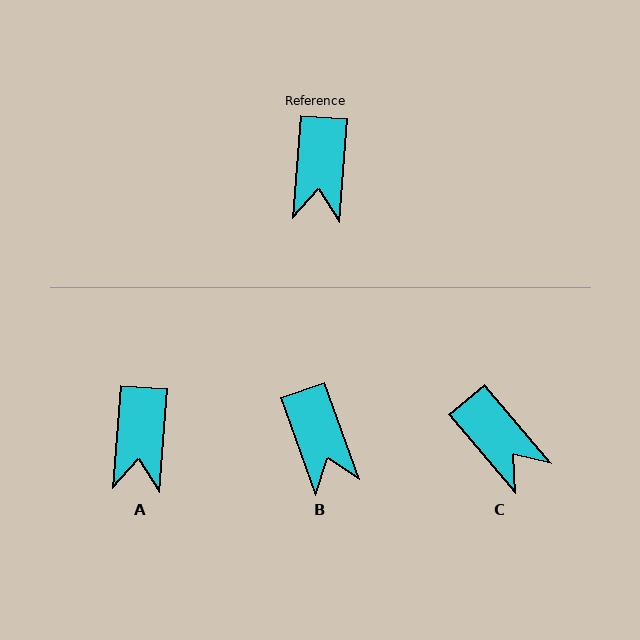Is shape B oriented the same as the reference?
No, it is off by about 24 degrees.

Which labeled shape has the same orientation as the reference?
A.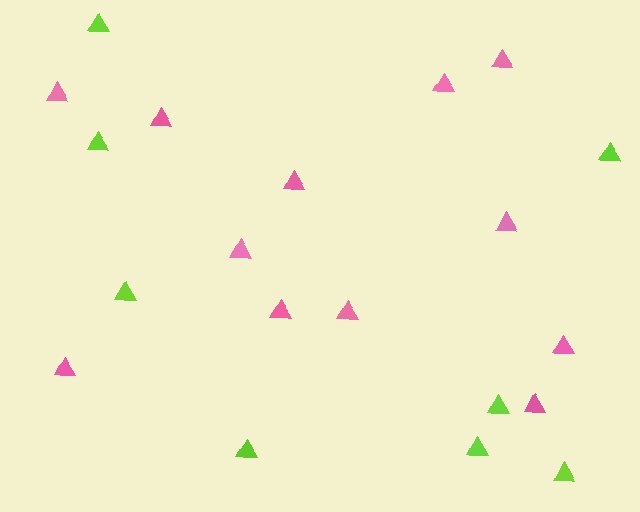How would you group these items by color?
There are 2 groups: one group of pink triangles (12) and one group of lime triangles (8).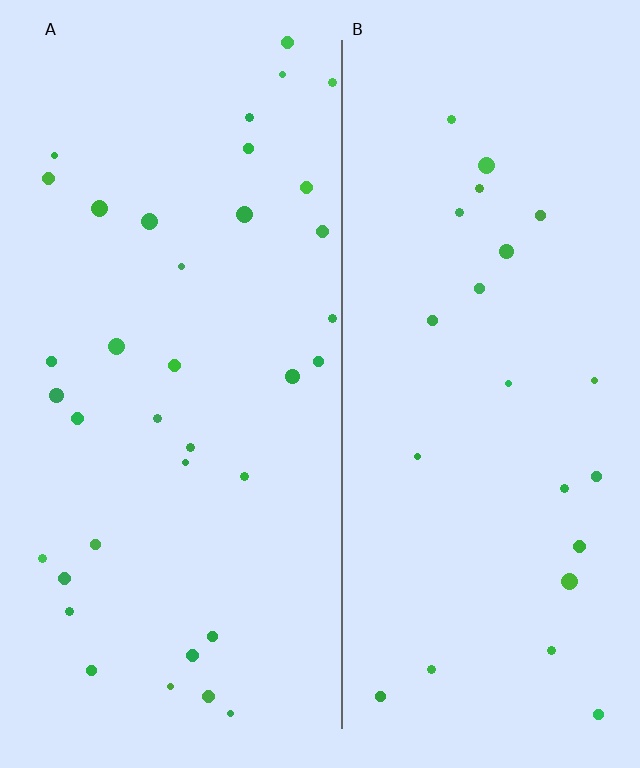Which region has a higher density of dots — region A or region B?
A (the left).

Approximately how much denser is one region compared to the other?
Approximately 1.6× — region A over region B.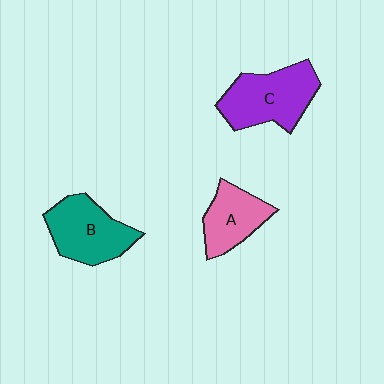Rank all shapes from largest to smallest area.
From largest to smallest: C (purple), B (teal), A (pink).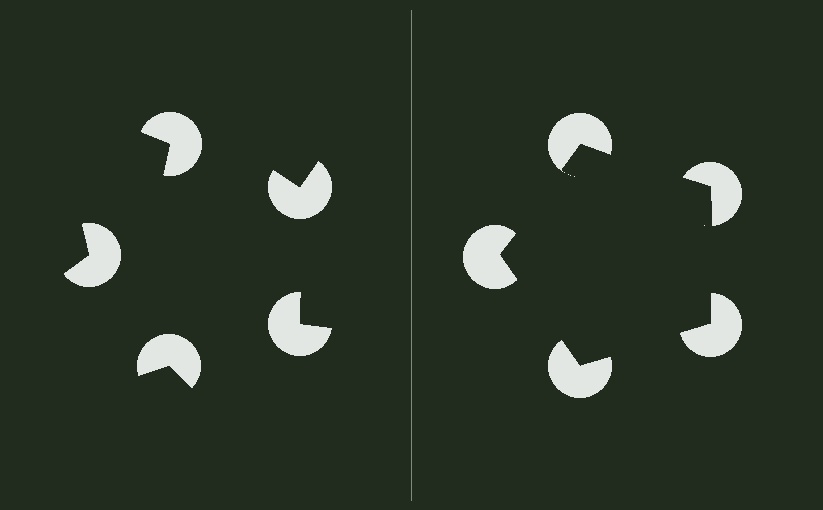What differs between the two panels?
The pac-man discs are positioned identically on both sides; only the wedge orientations differ. On the right they align to a pentagon; on the left they are misaligned.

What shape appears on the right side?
An illusory pentagon.